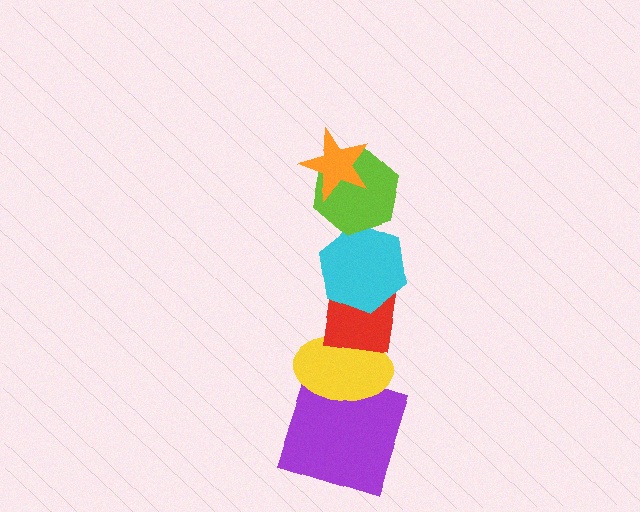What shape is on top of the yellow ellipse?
The red square is on top of the yellow ellipse.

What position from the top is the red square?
The red square is 4th from the top.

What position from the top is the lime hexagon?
The lime hexagon is 2nd from the top.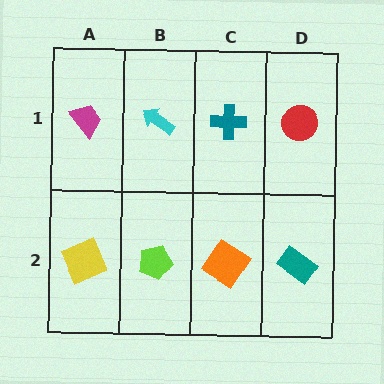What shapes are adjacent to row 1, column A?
A yellow square (row 2, column A), a cyan arrow (row 1, column B).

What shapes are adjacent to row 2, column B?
A cyan arrow (row 1, column B), a yellow square (row 2, column A), an orange diamond (row 2, column C).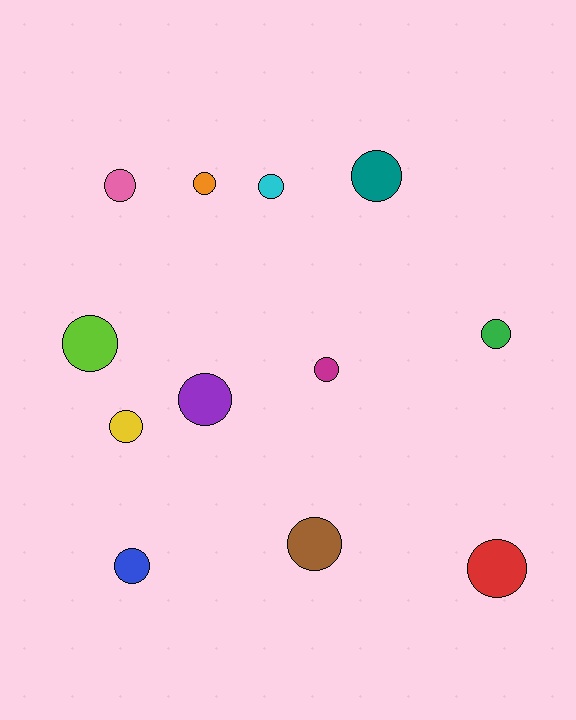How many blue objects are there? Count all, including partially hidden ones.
There is 1 blue object.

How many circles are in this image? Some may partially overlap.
There are 12 circles.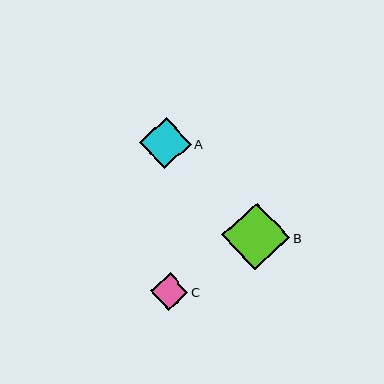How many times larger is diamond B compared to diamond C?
Diamond B is approximately 1.8 times the size of diamond C.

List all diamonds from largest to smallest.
From largest to smallest: B, A, C.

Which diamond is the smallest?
Diamond C is the smallest with a size of approximately 37 pixels.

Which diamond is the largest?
Diamond B is the largest with a size of approximately 68 pixels.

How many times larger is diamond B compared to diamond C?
Diamond B is approximately 1.8 times the size of diamond C.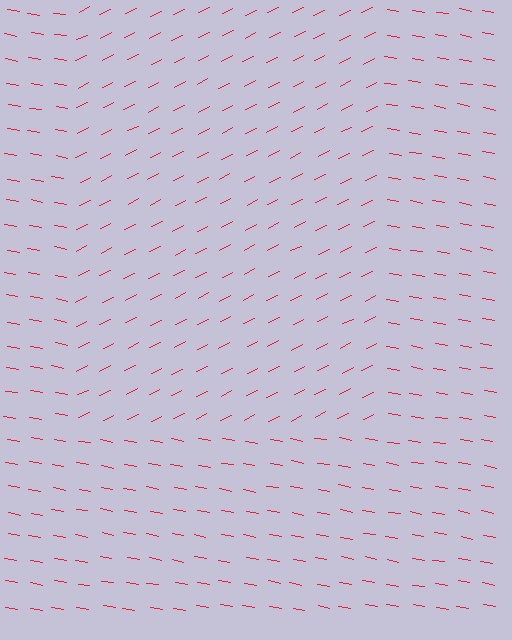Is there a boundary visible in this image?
Yes, there is a texture boundary formed by a change in line orientation.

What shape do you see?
I see a rectangle.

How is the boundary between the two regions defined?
The boundary is defined purely by a change in line orientation (approximately 37 degrees difference). All lines are the same color and thickness.